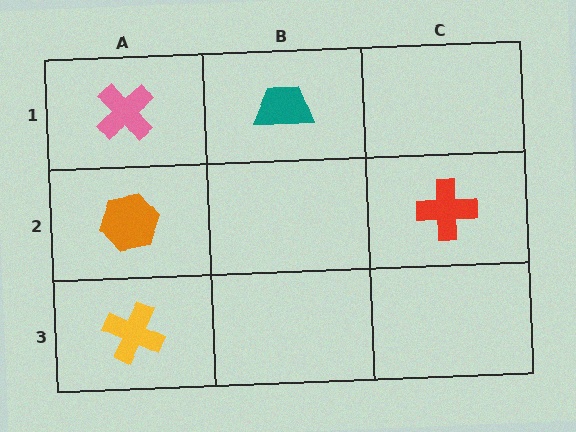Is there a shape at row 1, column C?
No, that cell is empty.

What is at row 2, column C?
A red cross.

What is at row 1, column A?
A pink cross.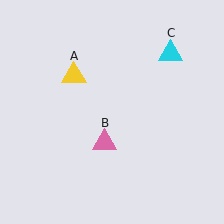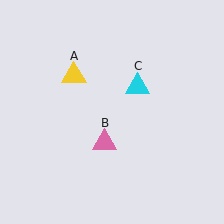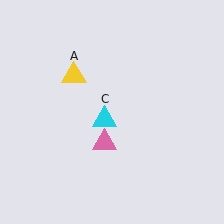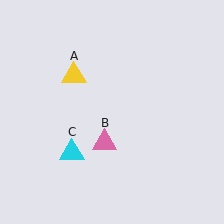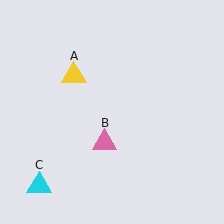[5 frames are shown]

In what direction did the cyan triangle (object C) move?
The cyan triangle (object C) moved down and to the left.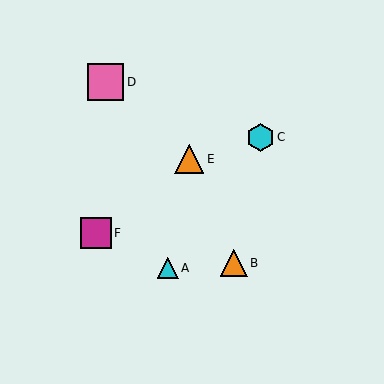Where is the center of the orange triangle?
The center of the orange triangle is at (234, 263).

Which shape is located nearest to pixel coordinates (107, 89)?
The pink square (labeled D) at (105, 82) is nearest to that location.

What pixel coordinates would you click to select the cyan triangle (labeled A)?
Click at (168, 268) to select the cyan triangle A.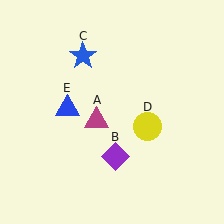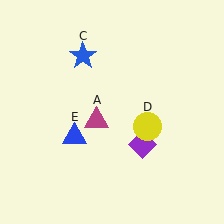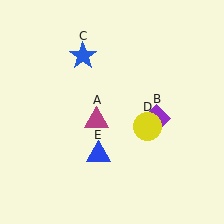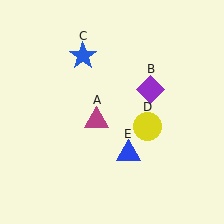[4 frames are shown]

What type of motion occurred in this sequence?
The purple diamond (object B), blue triangle (object E) rotated counterclockwise around the center of the scene.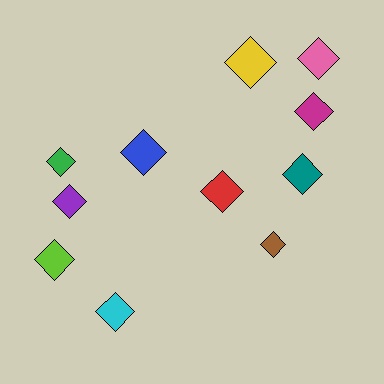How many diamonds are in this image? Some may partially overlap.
There are 11 diamonds.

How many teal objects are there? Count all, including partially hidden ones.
There is 1 teal object.